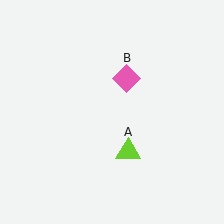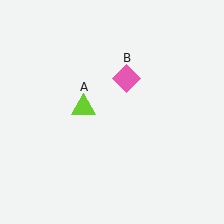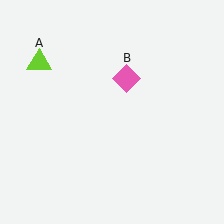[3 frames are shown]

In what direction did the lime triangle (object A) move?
The lime triangle (object A) moved up and to the left.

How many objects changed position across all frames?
1 object changed position: lime triangle (object A).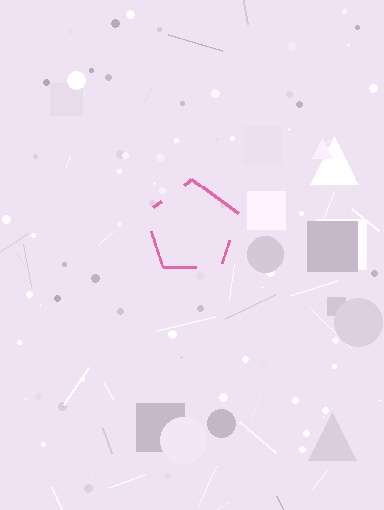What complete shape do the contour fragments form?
The contour fragments form a pentagon.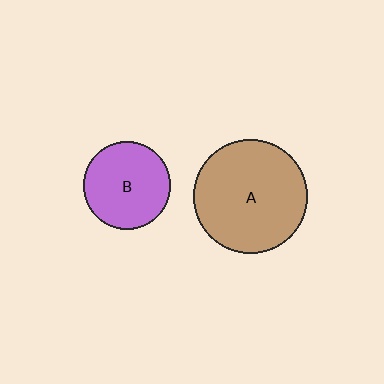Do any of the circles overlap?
No, none of the circles overlap.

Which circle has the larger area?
Circle A (brown).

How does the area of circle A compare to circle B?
Approximately 1.7 times.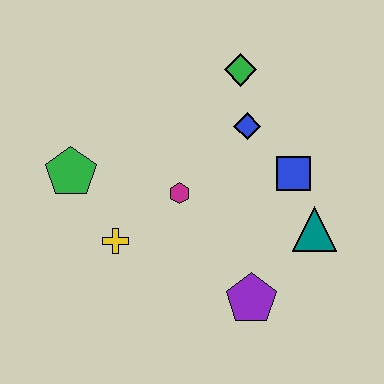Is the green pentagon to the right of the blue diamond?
No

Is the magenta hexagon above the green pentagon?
No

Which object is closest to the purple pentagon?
The teal triangle is closest to the purple pentagon.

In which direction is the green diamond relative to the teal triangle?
The green diamond is above the teal triangle.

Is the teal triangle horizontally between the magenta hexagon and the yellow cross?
No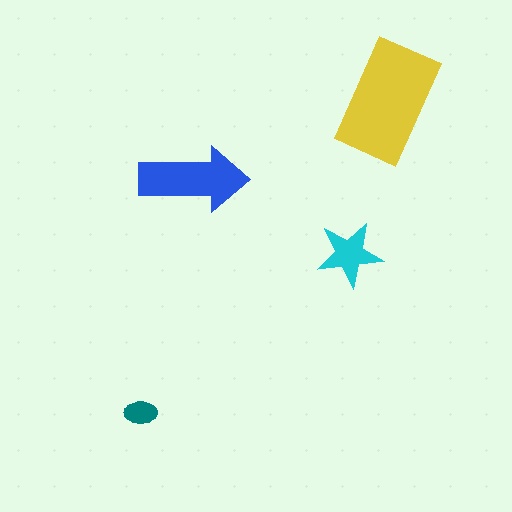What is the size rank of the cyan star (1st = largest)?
3rd.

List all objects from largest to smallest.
The yellow rectangle, the blue arrow, the cyan star, the teal ellipse.